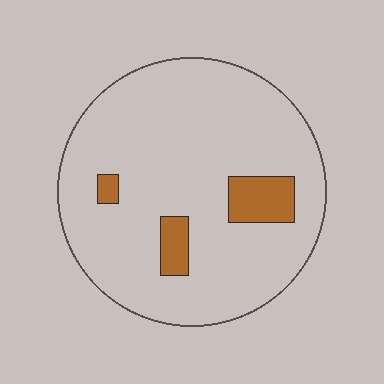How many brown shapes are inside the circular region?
3.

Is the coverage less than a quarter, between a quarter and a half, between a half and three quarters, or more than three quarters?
Less than a quarter.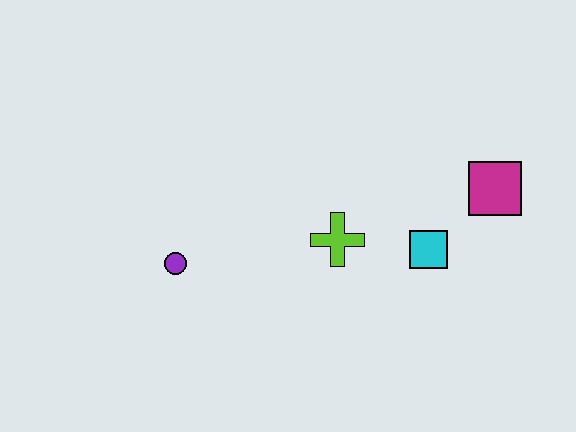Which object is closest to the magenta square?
The cyan square is closest to the magenta square.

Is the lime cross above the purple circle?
Yes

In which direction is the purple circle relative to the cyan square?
The purple circle is to the left of the cyan square.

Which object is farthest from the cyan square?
The purple circle is farthest from the cyan square.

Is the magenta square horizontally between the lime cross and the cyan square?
No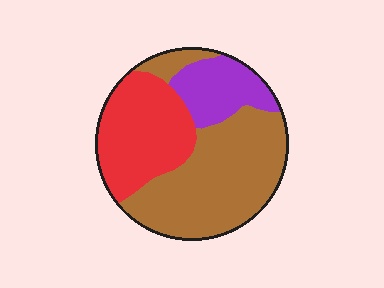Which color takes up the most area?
Brown, at roughly 50%.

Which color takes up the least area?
Purple, at roughly 15%.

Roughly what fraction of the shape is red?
Red covers roughly 30% of the shape.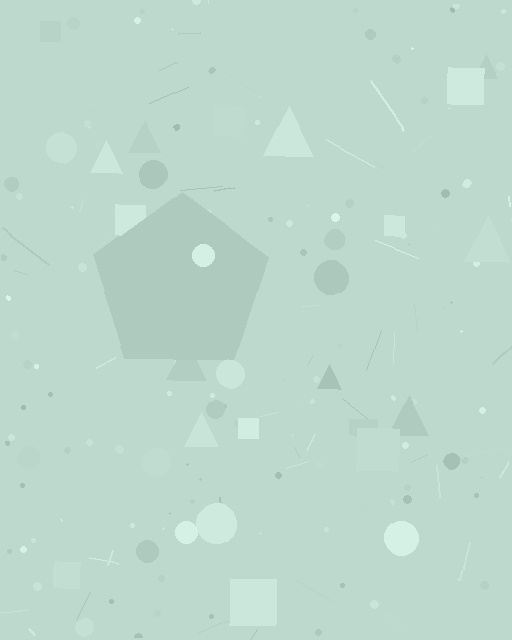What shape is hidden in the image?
A pentagon is hidden in the image.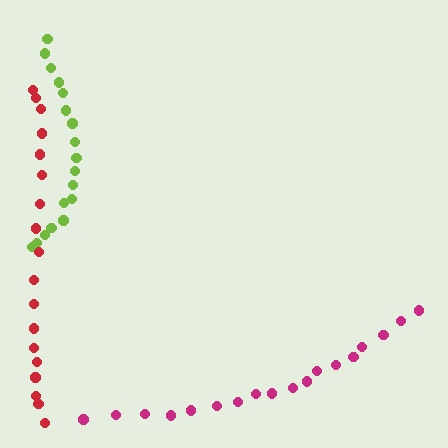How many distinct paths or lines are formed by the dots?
There are 3 distinct paths.